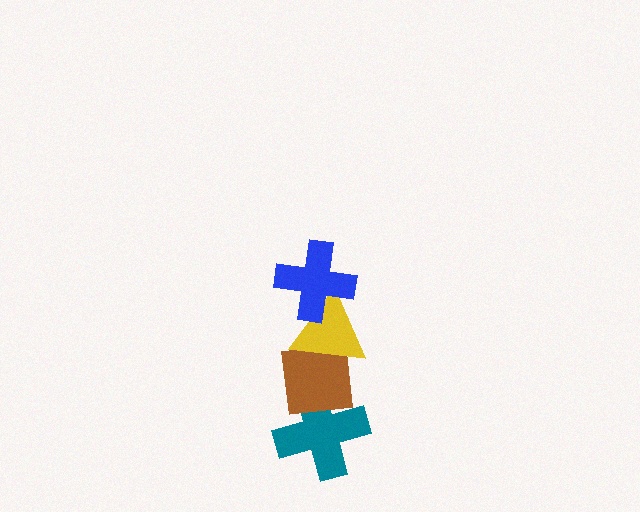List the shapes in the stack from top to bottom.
From top to bottom: the blue cross, the yellow triangle, the brown square, the teal cross.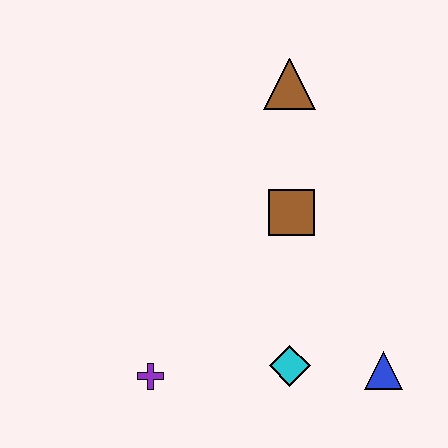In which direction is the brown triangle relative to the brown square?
The brown triangle is above the brown square.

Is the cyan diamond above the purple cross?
Yes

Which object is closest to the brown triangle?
The brown square is closest to the brown triangle.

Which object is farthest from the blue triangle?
The brown triangle is farthest from the blue triangle.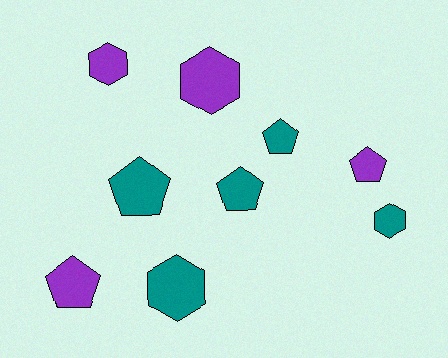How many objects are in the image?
There are 9 objects.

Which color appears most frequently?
Teal, with 5 objects.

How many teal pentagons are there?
There are 3 teal pentagons.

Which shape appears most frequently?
Pentagon, with 5 objects.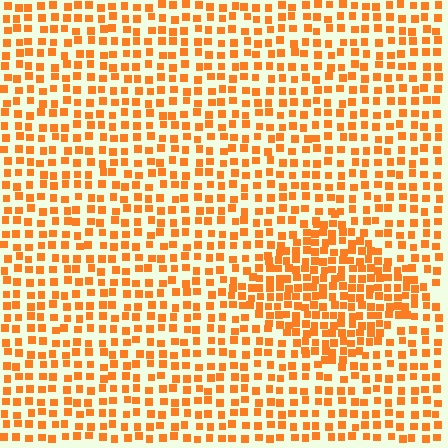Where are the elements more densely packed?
The elements are more densely packed inside the diamond boundary.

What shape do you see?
I see a diamond.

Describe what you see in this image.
The image contains small orange elements arranged at two different densities. A diamond-shaped region is visible where the elements are more densely packed than the surrounding area.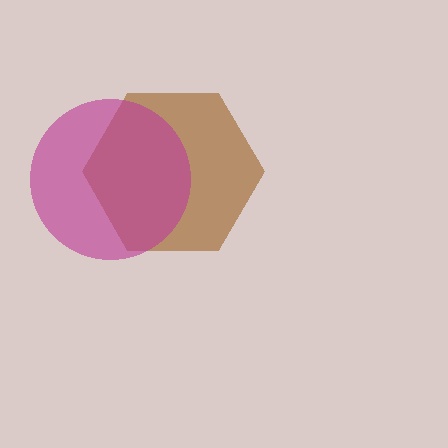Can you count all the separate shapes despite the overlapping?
Yes, there are 2 separate shapes.